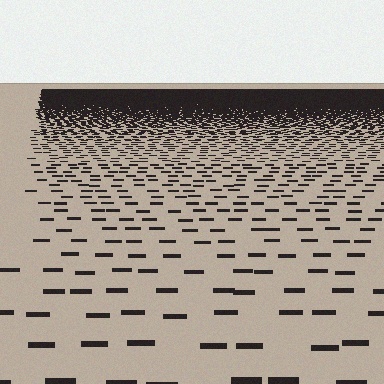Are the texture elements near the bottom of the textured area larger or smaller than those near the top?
Larger. Near the bottom, elements are closer to the viewer and appear at a bigger on-screen size.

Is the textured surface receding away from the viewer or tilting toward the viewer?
The surface is receding away from the viewer. Texture elements get smaller and denser toward the top.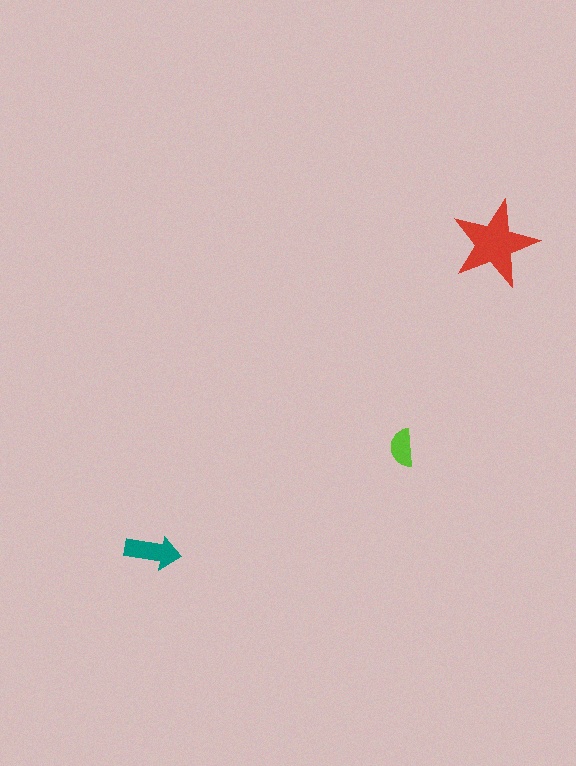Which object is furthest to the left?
The teal arrow is leftmost.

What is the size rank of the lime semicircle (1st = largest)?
3rd.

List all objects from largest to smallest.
The red star, the teal arrow, the lime semicircle.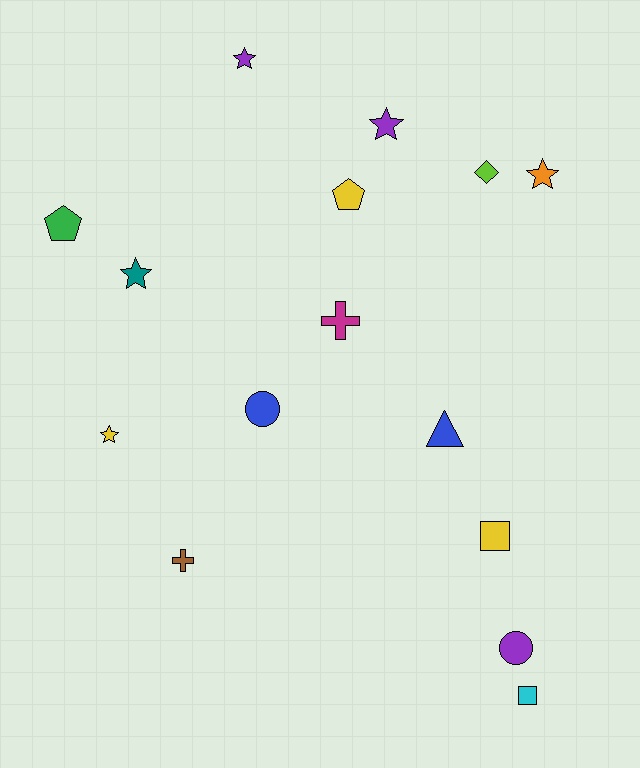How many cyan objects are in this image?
There is 1 cyan object.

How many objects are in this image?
There are 15 objects.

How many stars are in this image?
There are 5 stars.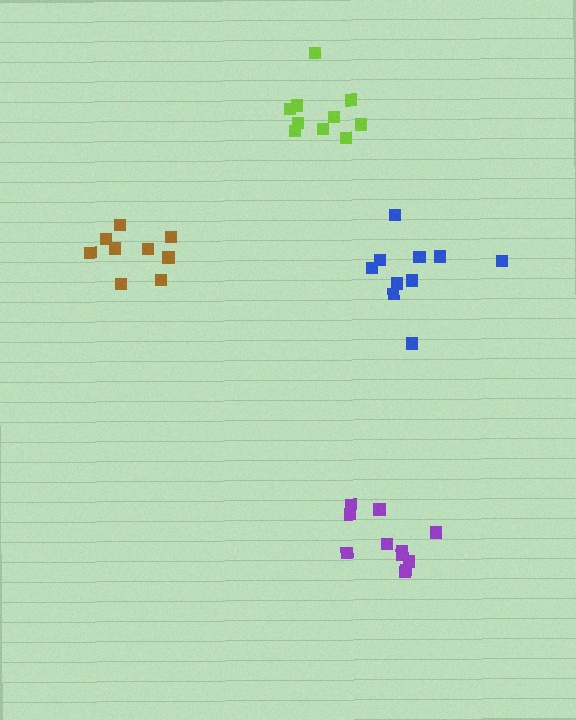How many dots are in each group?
Group 1: 10 dots, Group 2: 10 dots, Group 3: 11 dots, Group 4: 9 dots (40 total).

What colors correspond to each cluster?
The clusters are colored: lime, blue, purple, brown.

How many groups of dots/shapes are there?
There are 4 groups.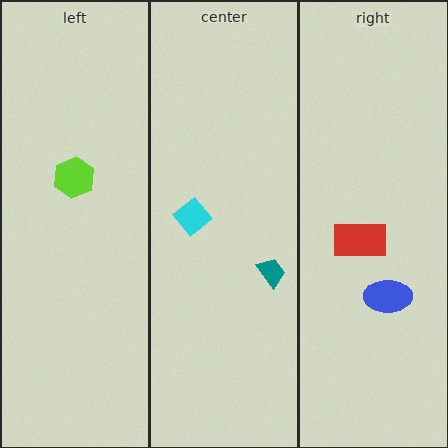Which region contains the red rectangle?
The right region.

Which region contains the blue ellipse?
The right region.